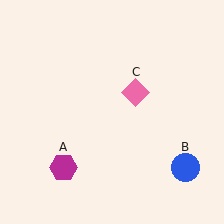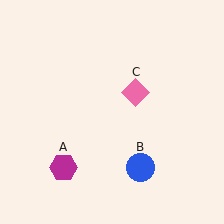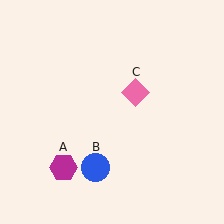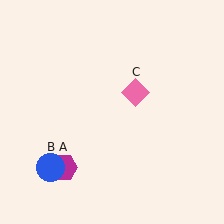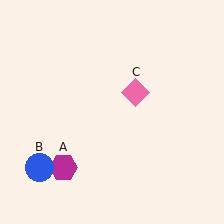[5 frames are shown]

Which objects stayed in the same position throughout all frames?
Magenta hexagon (object A) and pink diamond (object C) remained stationary.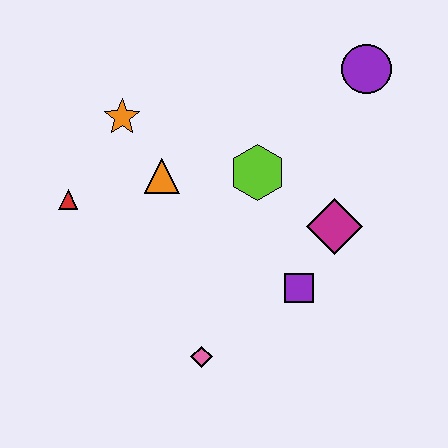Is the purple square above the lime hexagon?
No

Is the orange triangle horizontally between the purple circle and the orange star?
Yes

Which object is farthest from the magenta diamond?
The red triangle is farthest from the magenta diamond.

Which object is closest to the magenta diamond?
The purple square is closest to the magenta diamond.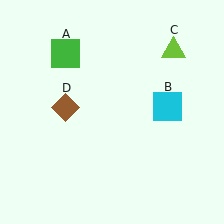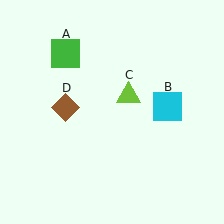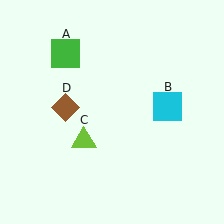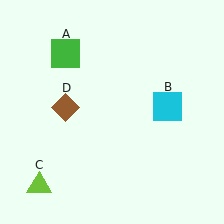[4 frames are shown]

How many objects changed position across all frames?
1 object changed position: lime triangle (object C).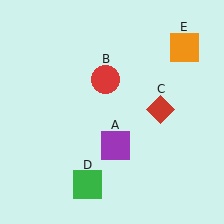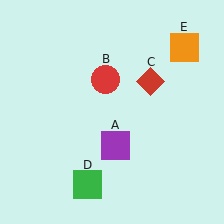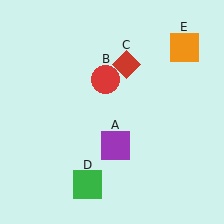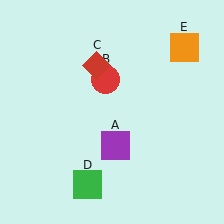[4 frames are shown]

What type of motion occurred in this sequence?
The red diamond (object C) rotated counterclockwise around the center of the scene.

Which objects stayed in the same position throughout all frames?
Purple square (object A) and red circle (object B) and green square (object D) and orange square (object E) remained stationary.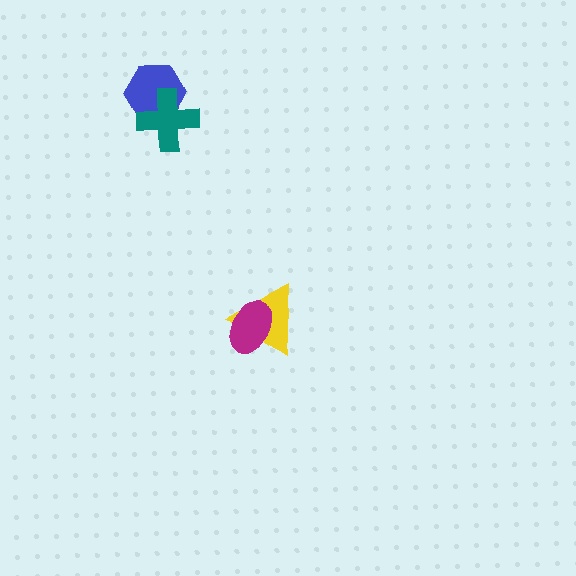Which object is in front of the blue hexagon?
The teal cross is in front of the blue hexagon.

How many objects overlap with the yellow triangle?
1 object overlaps with the yellow triangle.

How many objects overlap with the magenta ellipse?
1 object overlaps with the magenta ellipse.